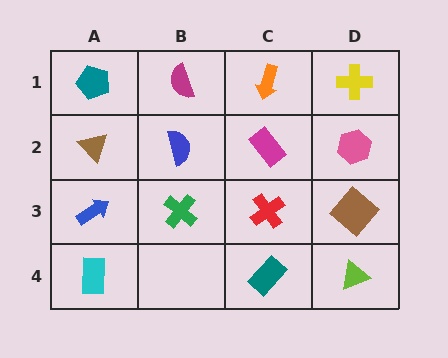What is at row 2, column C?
A magenta rectangle.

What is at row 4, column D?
A lime triangle.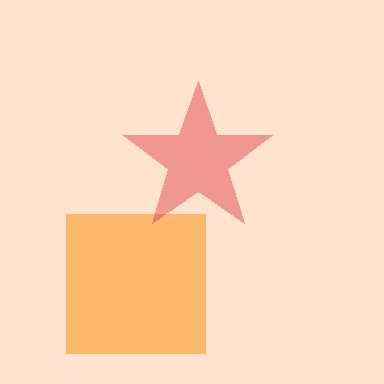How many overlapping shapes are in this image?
There are 2 overlapping shapes in the image.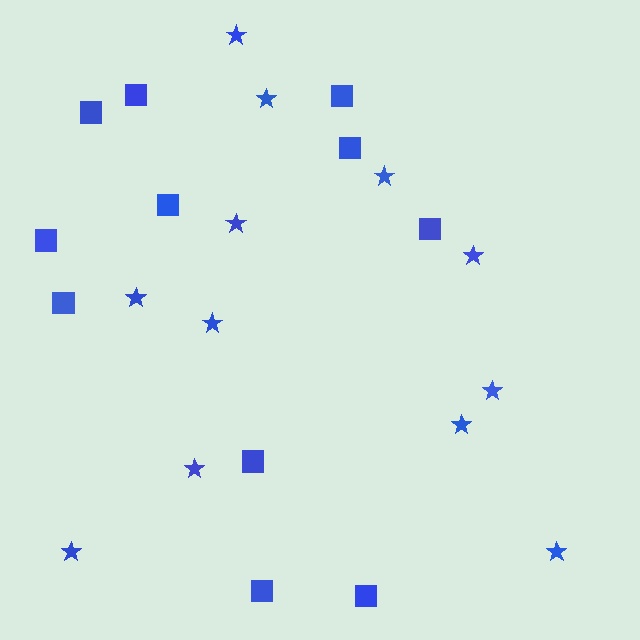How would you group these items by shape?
There are 2 groups: one group of stars (12) and one group of squares (11).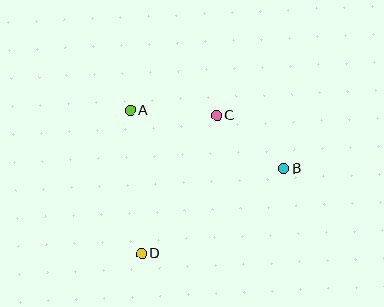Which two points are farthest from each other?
Points B and D are farthest from each other.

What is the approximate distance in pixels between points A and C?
The distance between A and C is approximately 87 pixels.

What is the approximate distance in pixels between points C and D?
The distance between C and D is approximately 157 pixels.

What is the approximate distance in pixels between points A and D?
The distance between A and D is approximately 143 pixels.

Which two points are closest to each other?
Points B and C are closest to each other.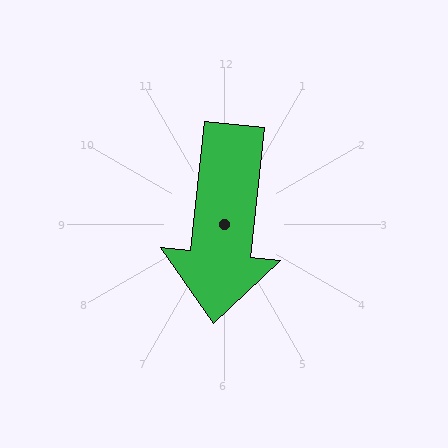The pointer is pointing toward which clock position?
Roughly 6 o'clock.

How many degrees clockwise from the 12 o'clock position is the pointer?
Approximately 186 degrees.